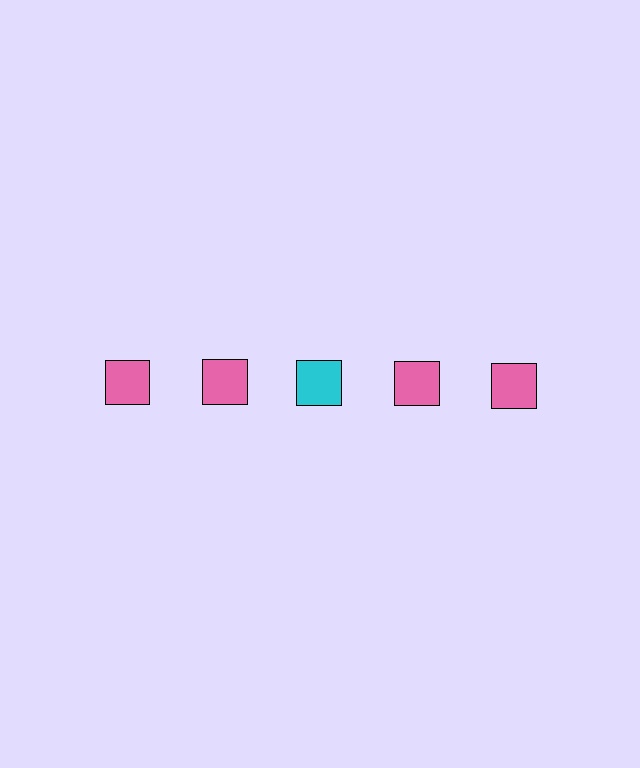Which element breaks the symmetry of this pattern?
The cyan square in the top row, center column breaks the symmetry. All other shapes are pink squares.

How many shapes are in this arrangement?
There are 5 shapes arranged in a grid pattern.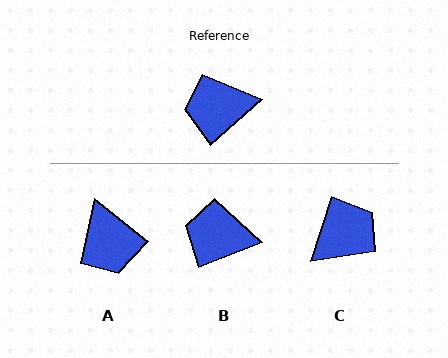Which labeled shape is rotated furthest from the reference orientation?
C, about 149 degrees away.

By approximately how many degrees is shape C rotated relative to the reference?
Approximately 149 degrees clockwise.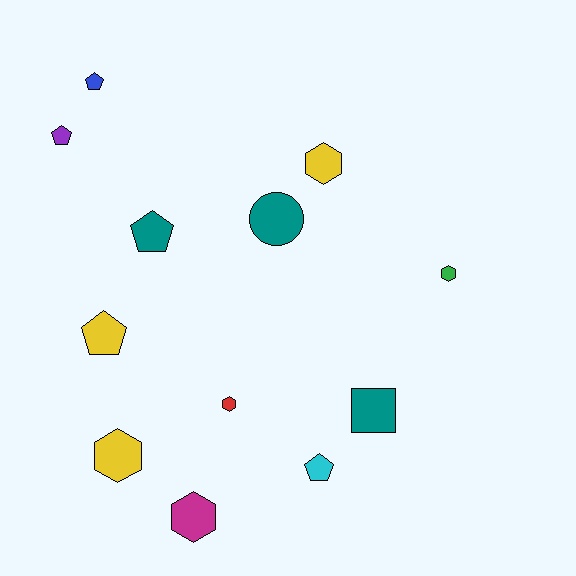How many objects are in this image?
There are 12 objects.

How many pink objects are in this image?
There are no pink objects.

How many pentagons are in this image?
There are 5 pentagons.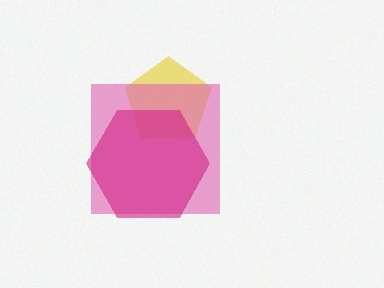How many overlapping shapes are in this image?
There are 3 overlapping shapes in the image.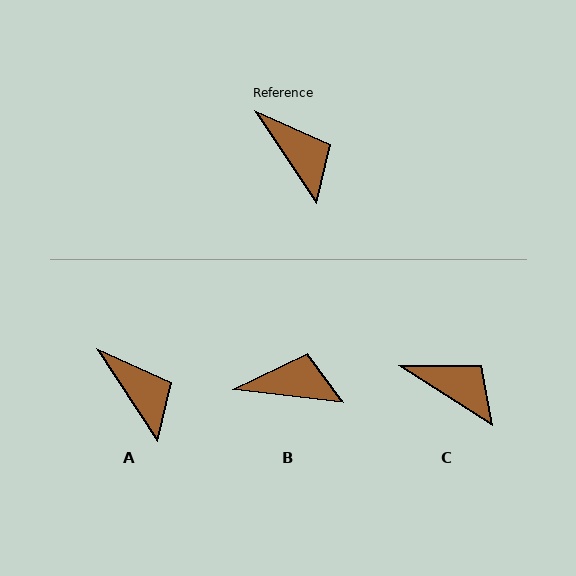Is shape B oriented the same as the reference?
No, it is off by about 50 degrees.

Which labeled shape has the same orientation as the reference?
A.